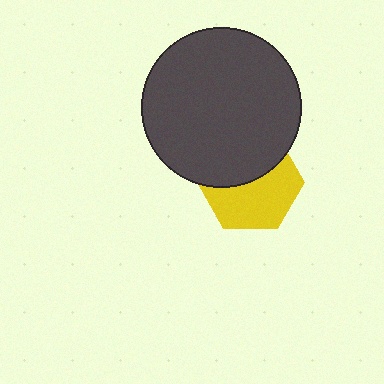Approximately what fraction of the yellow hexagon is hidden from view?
Roughly 44% of the yellow hexagon is hidden behind the dark gray circle.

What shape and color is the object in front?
The object in front is a dark gray circle.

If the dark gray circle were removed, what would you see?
You would see the complete yellow hexagon.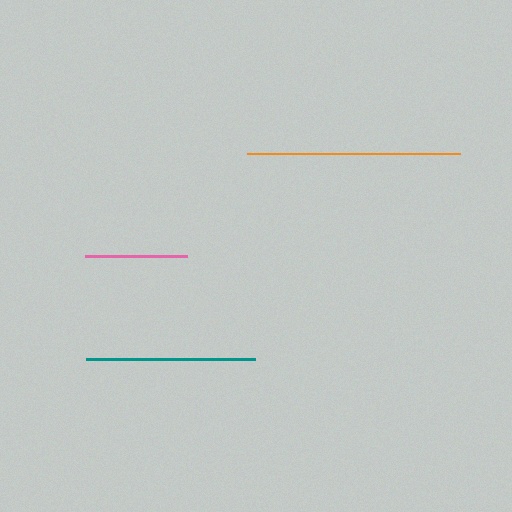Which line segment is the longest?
The orange line is the longest at approximately 213 pixels.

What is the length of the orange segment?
The orange segment is approximately 213 pixels long.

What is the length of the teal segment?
The teal segment is approximately 169 pixels long.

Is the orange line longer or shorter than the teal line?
The orange line is longer than the teal line.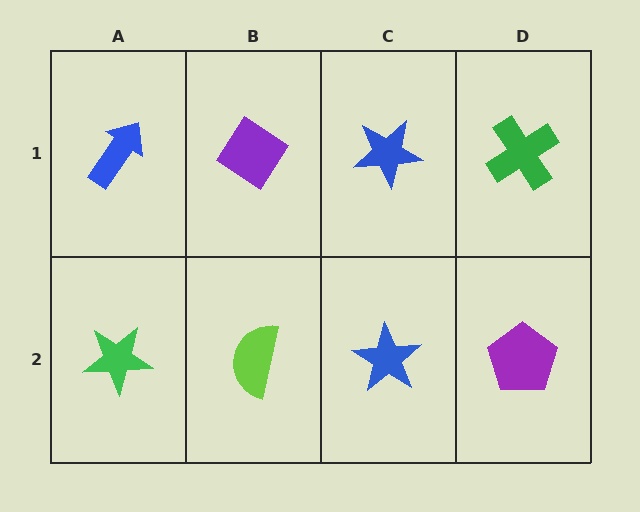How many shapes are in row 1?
4 shapes.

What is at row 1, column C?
A blue star.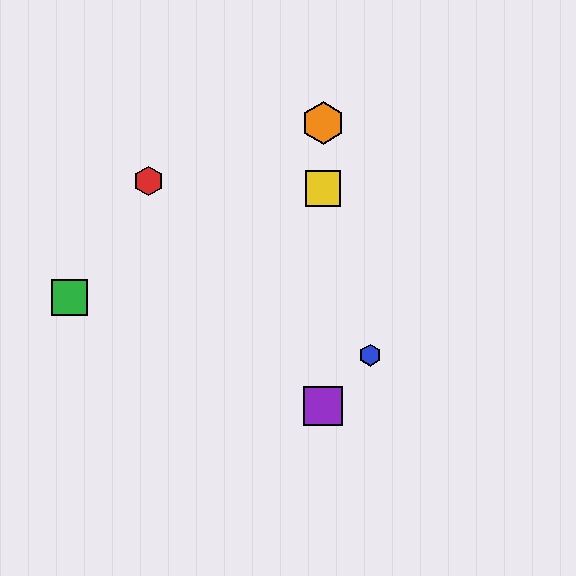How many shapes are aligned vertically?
3 shapes (the yellow square, the purple square, the orange hexagon) are aligned vertically.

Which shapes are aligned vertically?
The yellow square, the purple square, the orange hexagon are aligned vertically.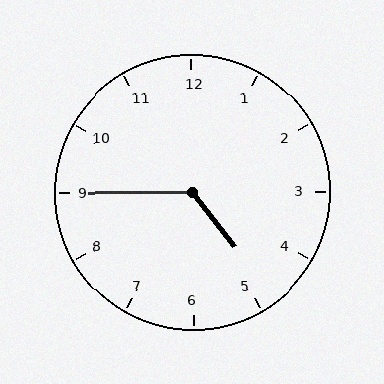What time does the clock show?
4:45.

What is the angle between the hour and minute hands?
Approximately 128 degrees.